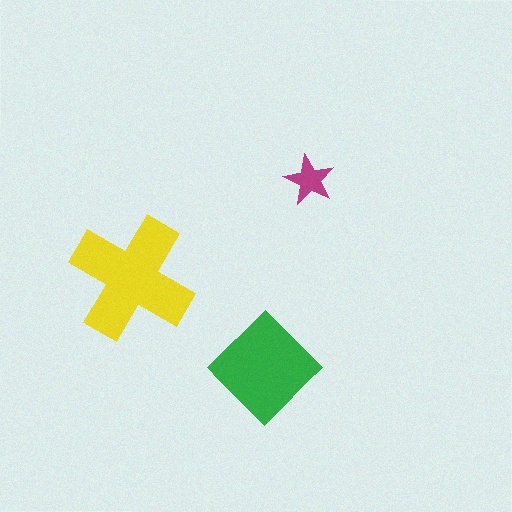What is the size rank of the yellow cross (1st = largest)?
1st.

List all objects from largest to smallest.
The yellow cross, the green diamond, the magenta star.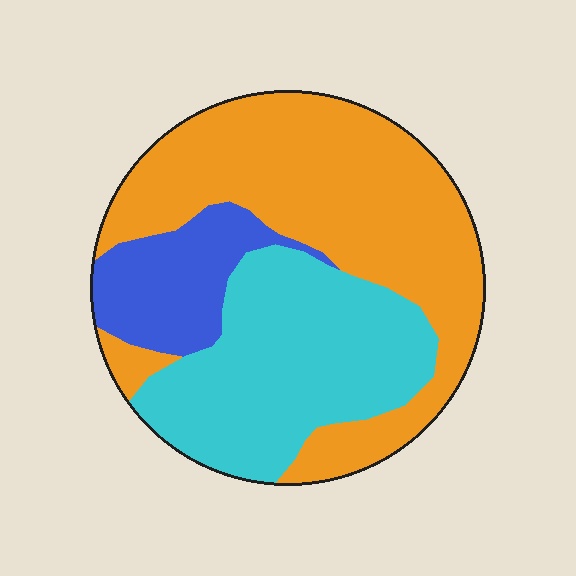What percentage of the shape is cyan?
Cyan covers around 35% of the shape.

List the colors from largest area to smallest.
From largest to smallest: orange, cyan, blue.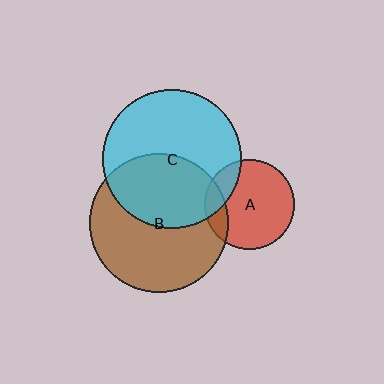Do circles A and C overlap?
Yes.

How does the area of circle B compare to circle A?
Approximately 2.4 times.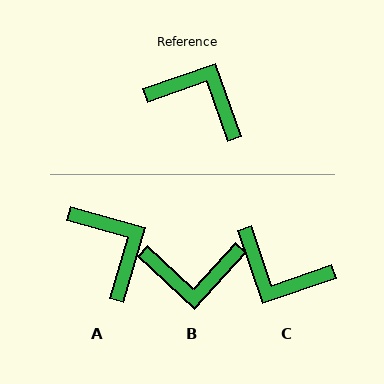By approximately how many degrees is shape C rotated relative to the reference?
Approximately 180 degrees clockwise.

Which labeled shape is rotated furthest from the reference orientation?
C, about 180 degrees away.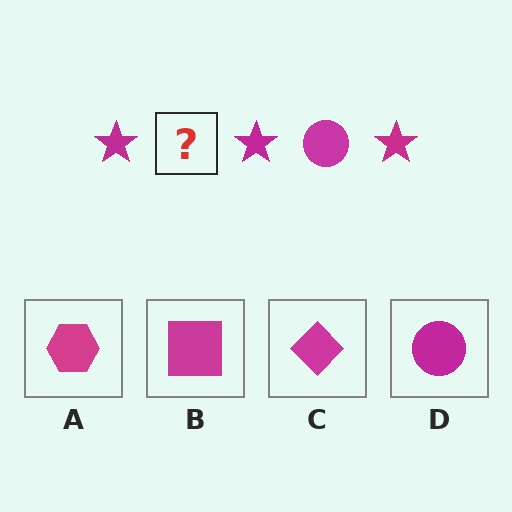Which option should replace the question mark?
Option D.